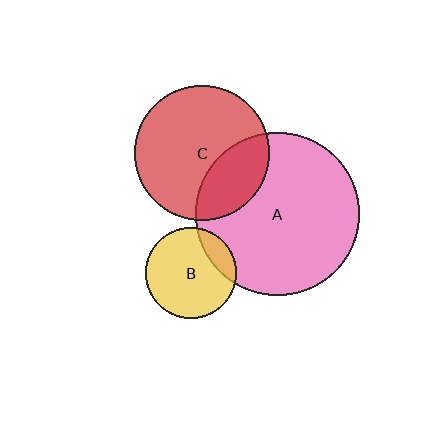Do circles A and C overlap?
Yes.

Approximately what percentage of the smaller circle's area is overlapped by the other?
Approximately 30%.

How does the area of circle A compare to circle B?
Approximately 3.2 times.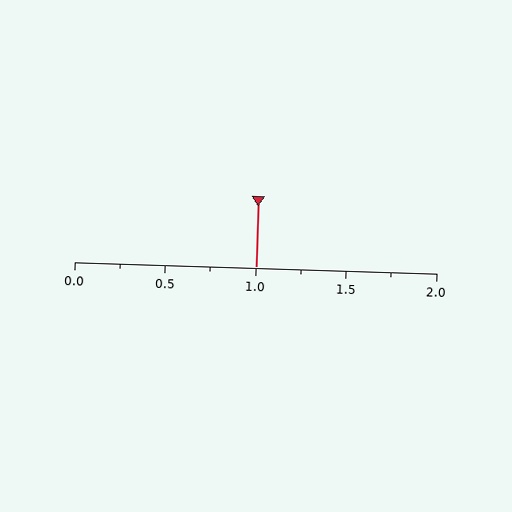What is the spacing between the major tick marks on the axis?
The major ticks are spaced 0.5 apart.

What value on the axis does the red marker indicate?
The marker indicates approximately 1.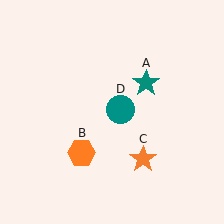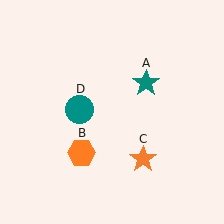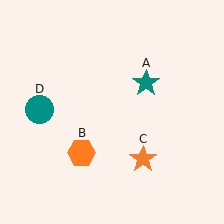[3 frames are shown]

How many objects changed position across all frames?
1 object changed position: teal circle (object D).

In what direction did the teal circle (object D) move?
The teal circle (object D) moved left.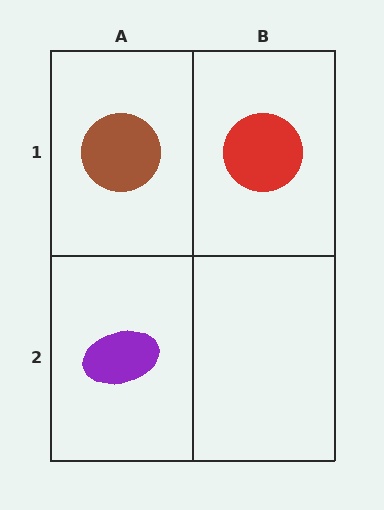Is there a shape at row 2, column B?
No, that cell is empty.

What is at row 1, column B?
A red circle.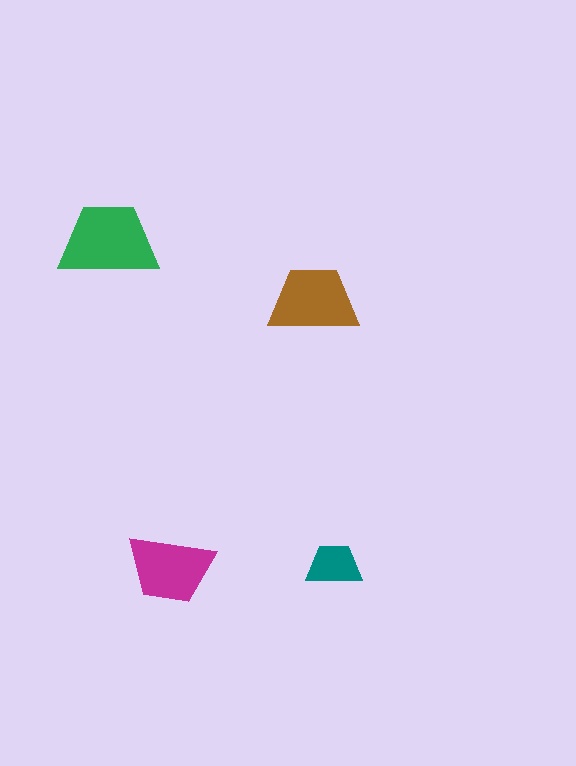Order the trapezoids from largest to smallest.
the green one, the brown one, the magenta one, the teal one.